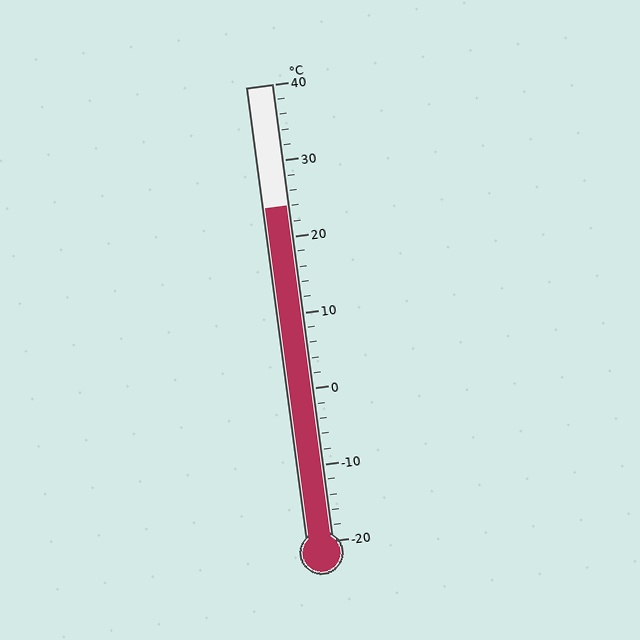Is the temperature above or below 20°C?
The temperature is above 20°C.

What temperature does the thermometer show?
The thermometer shows approximately 24°C.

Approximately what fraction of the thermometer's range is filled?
The thermometer is filled to approximately 75% of its range.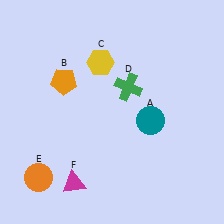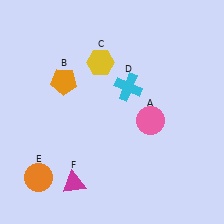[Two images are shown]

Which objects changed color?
A changed from teal to pink. D changed from green to cyan.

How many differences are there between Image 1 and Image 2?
There are 2 differences between the two images.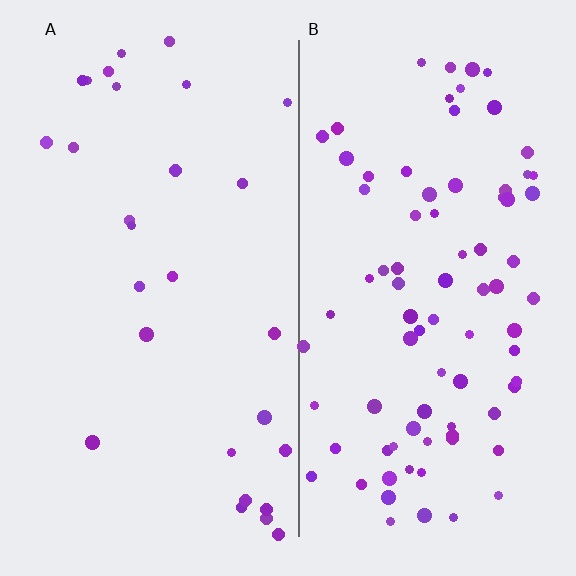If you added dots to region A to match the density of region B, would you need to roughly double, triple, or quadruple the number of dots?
Approximately triple.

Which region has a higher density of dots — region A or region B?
B (the right).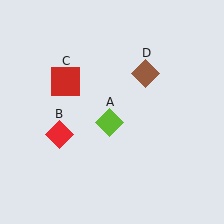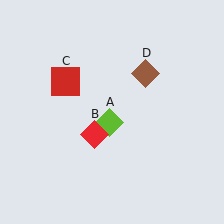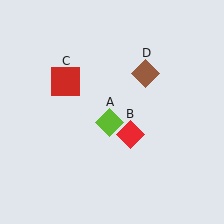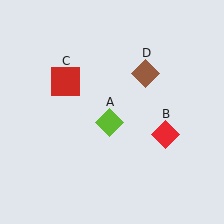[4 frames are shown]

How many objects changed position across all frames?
1 object changed position: red diamond (object B).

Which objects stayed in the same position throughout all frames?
Lime diamond (object A) and red square (object C) and brown diamond (object D) remained stationary.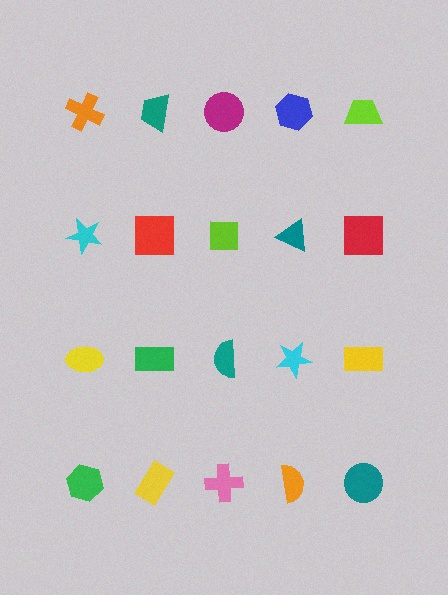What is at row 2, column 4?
A teal triangle.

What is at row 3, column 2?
A green rectangle.